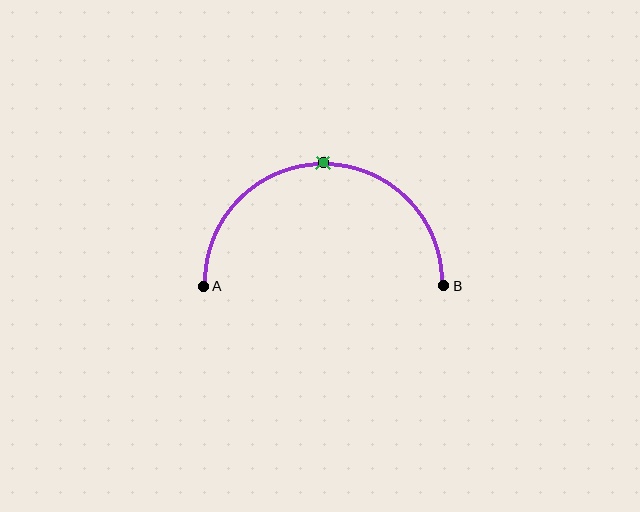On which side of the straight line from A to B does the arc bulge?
The arc bulges above the straight line connecting A and B.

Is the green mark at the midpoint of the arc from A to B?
Yes. The green mark lies on the arc at equal arc-length from both A and B — it is the arc midpoint.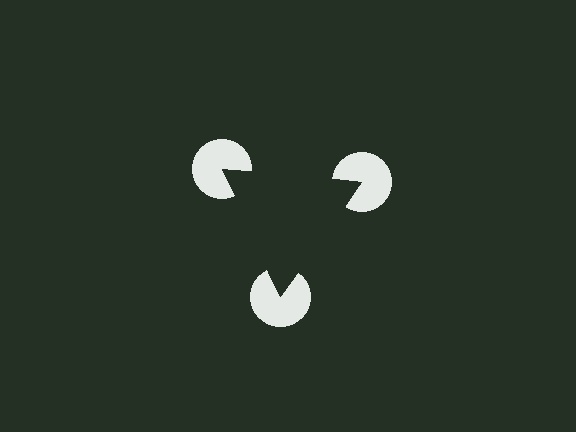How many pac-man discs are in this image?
There are 3 — one at each vertex of the illusory triangle.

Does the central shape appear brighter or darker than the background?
It typically appears slightly darker than the background, even though no actual brightness change is drawn.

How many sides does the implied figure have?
3 sides.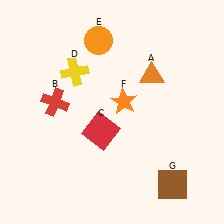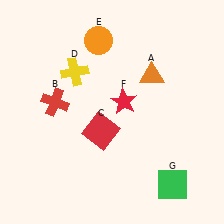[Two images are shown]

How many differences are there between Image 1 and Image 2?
There are 2 differences between the two images.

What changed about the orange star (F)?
In Image 1, F is orange. In Image 2, it changed to red.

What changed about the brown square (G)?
In Image 1, G is brown. In Image 2, it changed to green.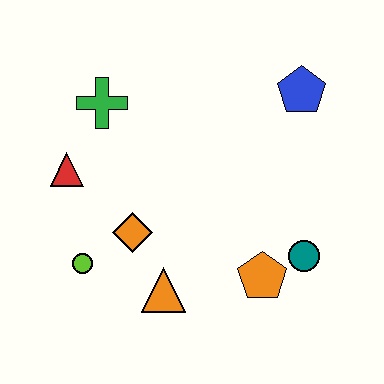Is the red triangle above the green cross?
No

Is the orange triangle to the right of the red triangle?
Yes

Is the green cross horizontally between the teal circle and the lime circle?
Yes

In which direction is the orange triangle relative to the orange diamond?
The orange triangle is below the orange diamond.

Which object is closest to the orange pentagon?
The teal circle is closest to the orange pentagon.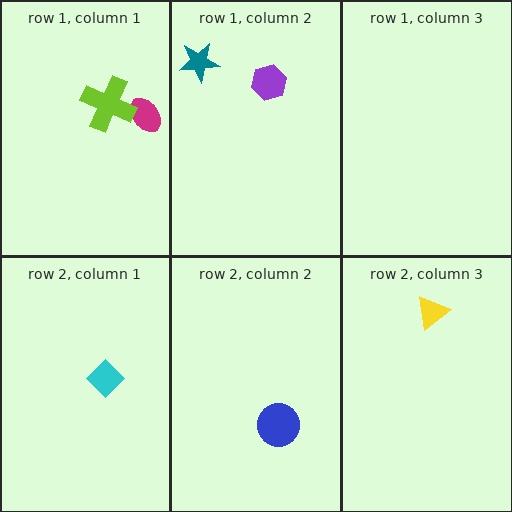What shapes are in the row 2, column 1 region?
The cyan diamond.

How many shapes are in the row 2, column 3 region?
1.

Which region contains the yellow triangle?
The row 2, column 3 region.